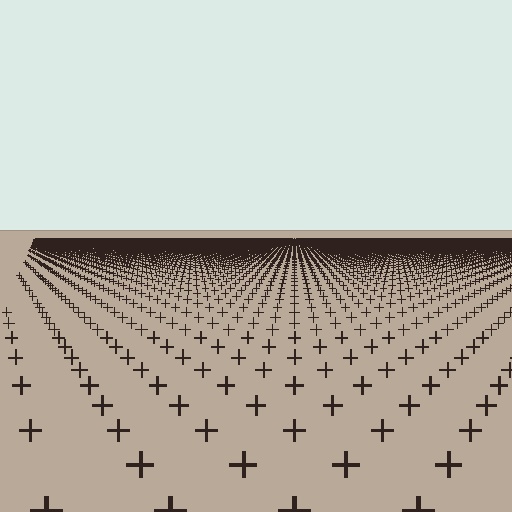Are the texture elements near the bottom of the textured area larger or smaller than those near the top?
Larger. Near the bottom, elements are closer to the viewer and appear at a bigger on-screen size.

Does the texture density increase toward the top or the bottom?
Density increases toward the top.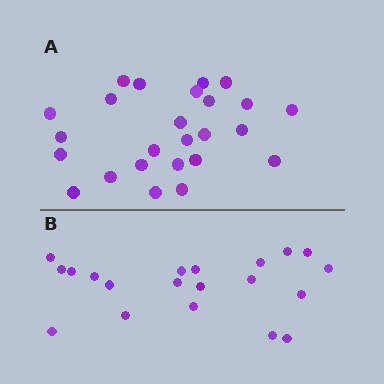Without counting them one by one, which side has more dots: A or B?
Region A (the top region) has more dots.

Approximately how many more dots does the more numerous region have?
Region A has about 5 more dots than region B.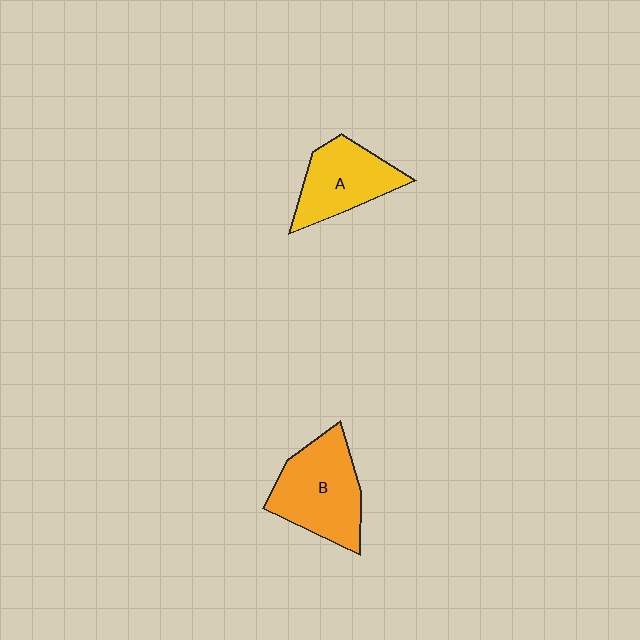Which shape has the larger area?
Shape B (orange).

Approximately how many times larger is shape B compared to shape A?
Approximately 1.3 times.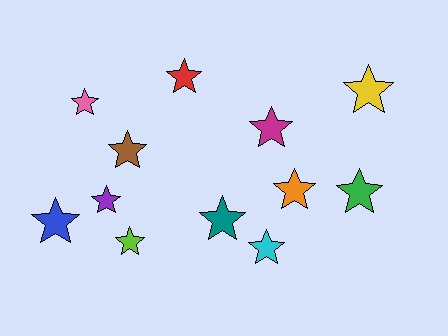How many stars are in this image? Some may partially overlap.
There are 12 stars.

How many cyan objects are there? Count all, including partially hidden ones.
There is 1 cyan object.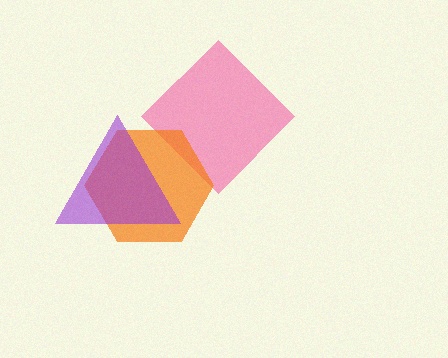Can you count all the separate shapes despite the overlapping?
Yes, there are 3 separate shapes.